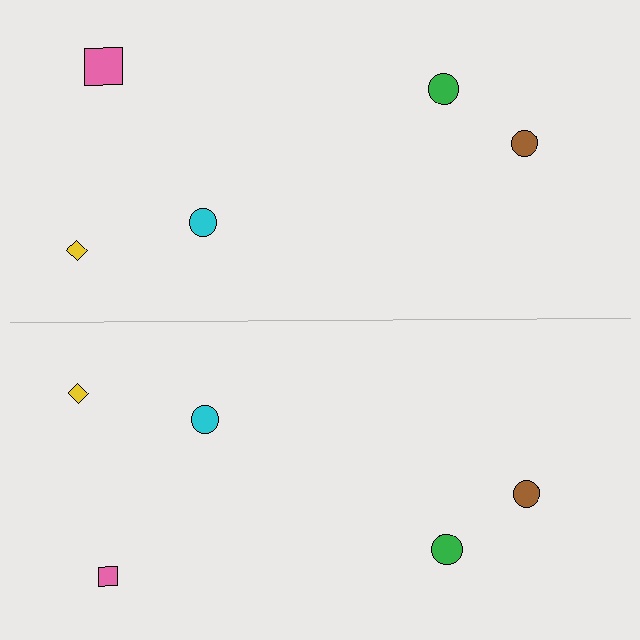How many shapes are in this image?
There are 10 shapes in this image.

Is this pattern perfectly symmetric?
No, the pattern is not perfectly symmetric. The pink square on the bottom side has a different size than its mirror counterpart.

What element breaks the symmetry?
The pink square on the bottom side has a different size than its mirror counterpart.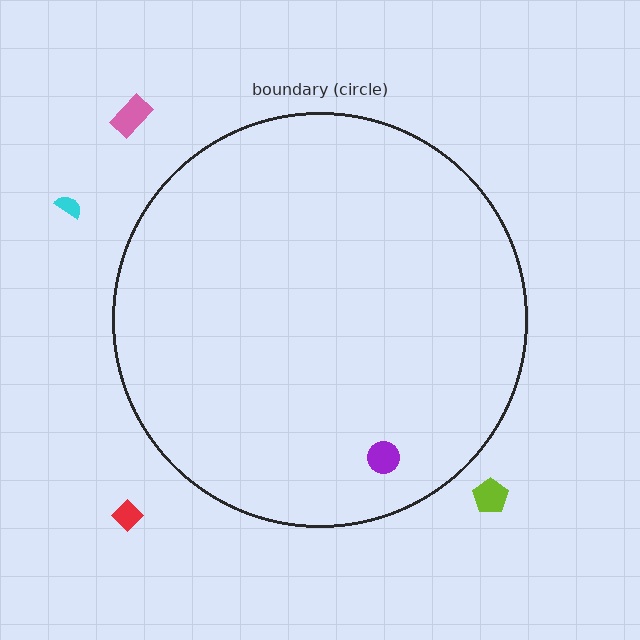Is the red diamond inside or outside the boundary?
Outside.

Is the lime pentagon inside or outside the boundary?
Outside.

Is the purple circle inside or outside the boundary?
Inside.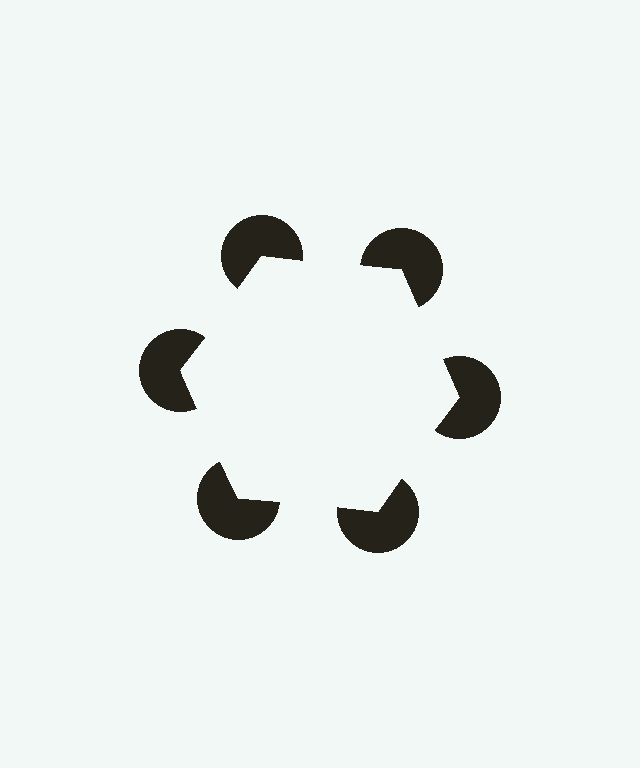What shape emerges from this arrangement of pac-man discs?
An illusory hexagon — its edges are inferred from the aligned wedge cuts in the pac-man discs, not physically drawn.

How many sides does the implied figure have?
6 sides.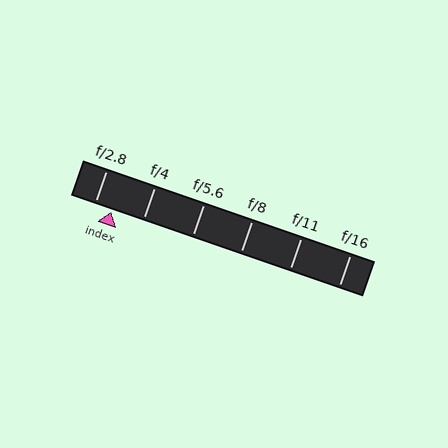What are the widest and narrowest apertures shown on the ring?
The widest aperture shown is f/2.8 and the narrowest is f/16.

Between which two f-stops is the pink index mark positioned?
The index mark is between f/2.8 and f/4.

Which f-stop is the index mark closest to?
The index mark is closest to f/2.8.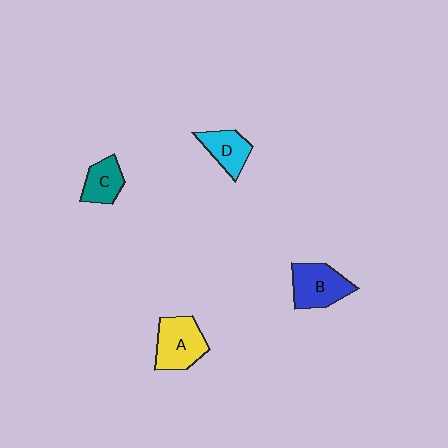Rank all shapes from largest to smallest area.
From largest to smallest: A (yellow), B (blue), D (cyan), C (teal).